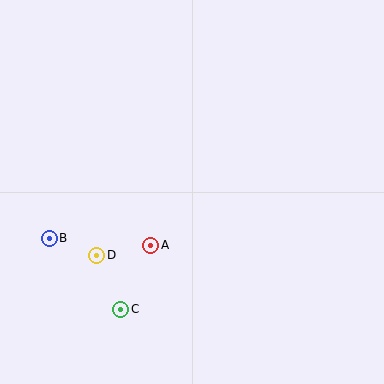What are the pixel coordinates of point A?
Point A is at (151, 245).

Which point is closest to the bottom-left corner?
Point C is closest to the bottom-left corner.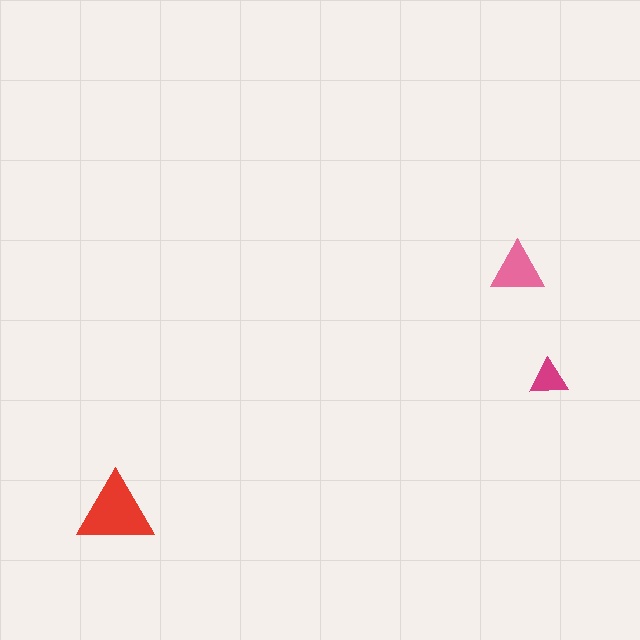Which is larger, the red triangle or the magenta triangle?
The red one.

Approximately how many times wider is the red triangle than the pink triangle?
About 1.5 times wider.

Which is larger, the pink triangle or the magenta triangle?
The pink one.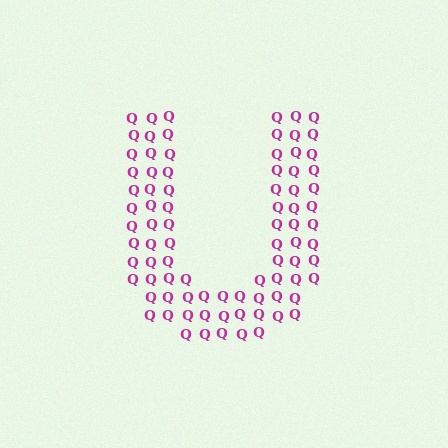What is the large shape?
The large shape is the letter U.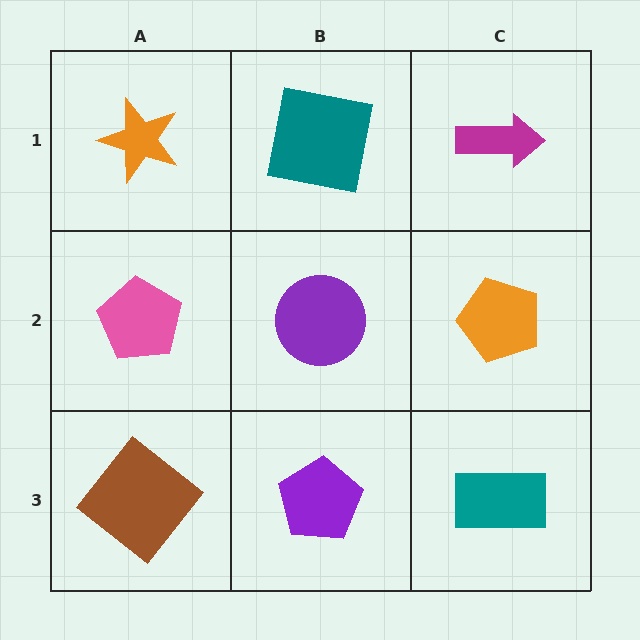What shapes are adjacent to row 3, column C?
An orange pentagon (row 2, column C), a purple pentagon (row 3, column B).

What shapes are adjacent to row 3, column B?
A purple circle (row 2, column B), a brown diamond (row 3, column A), a teal rectangle (row 3, column C).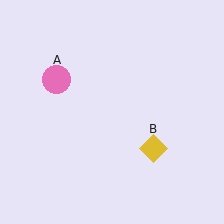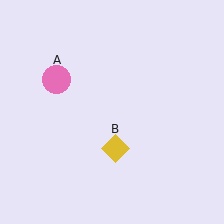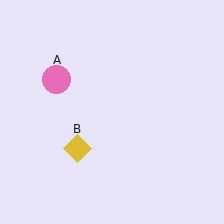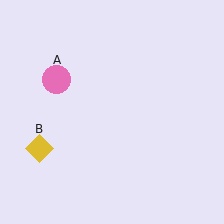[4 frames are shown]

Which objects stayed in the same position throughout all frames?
Pink circle (object A) remained stationary.